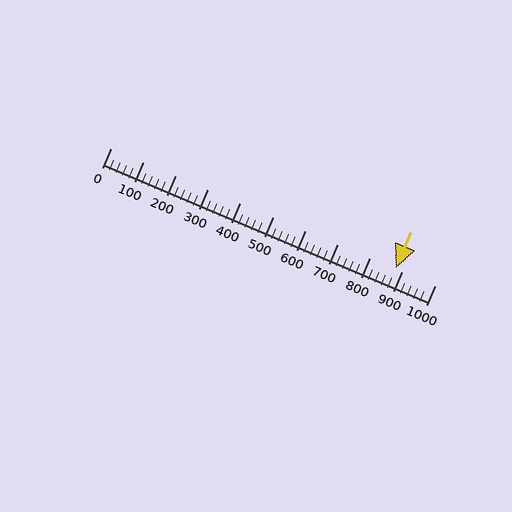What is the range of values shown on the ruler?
The ruler shows values from 0 to 1000.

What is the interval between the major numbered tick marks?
The major tick marks are spaced 100 units apart.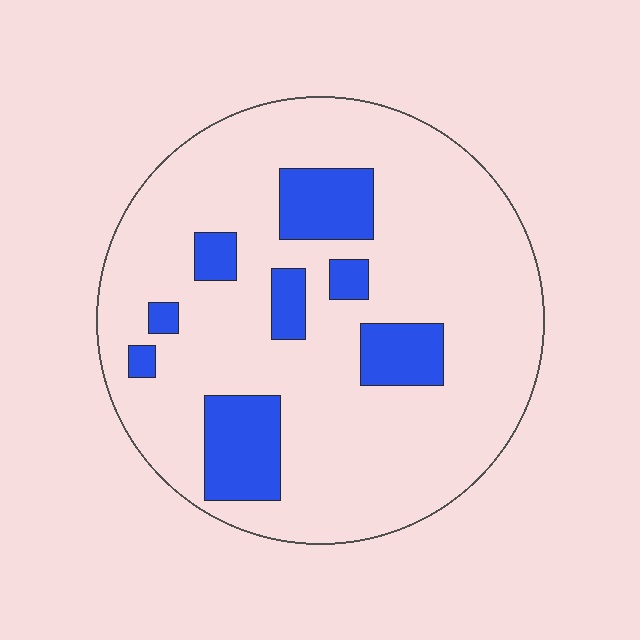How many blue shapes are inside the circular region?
8.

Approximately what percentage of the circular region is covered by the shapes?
Approximately 20%.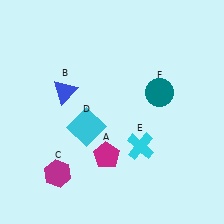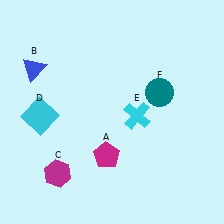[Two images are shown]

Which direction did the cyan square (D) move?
The cyan square (D) moved left.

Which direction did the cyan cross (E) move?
The cyan cross (E) moved up.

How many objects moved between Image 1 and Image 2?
3 objects moved between the two images.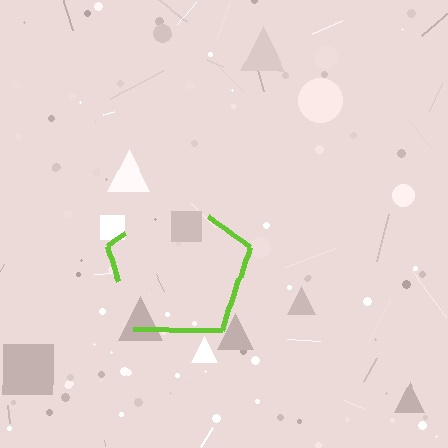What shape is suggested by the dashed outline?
The dashed outline suggests a pentagon.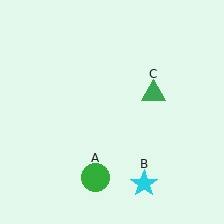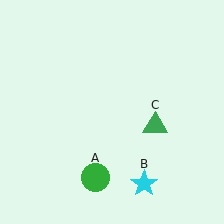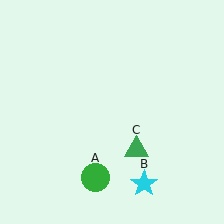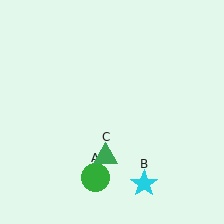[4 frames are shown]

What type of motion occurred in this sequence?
The green triangle (object C) rotated clockwise around the center of the scene.